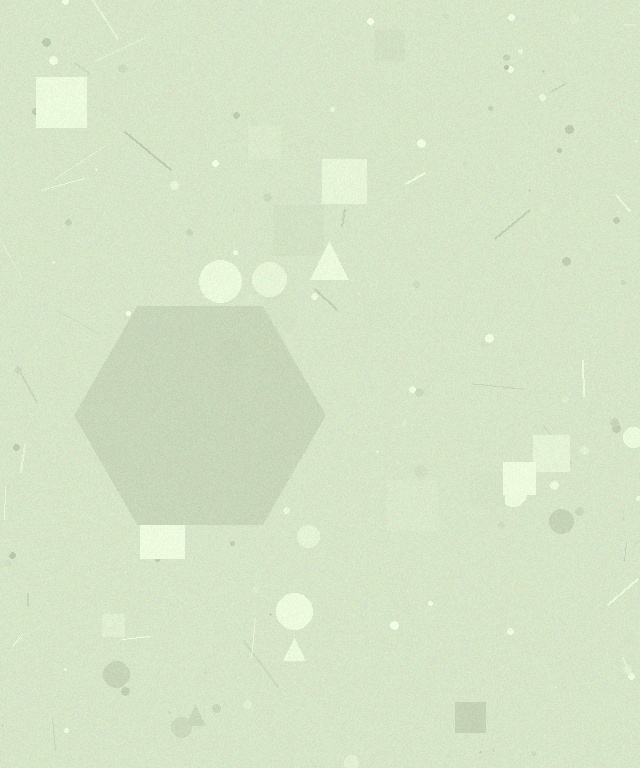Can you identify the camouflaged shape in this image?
The camouflaged shape is a hexagon.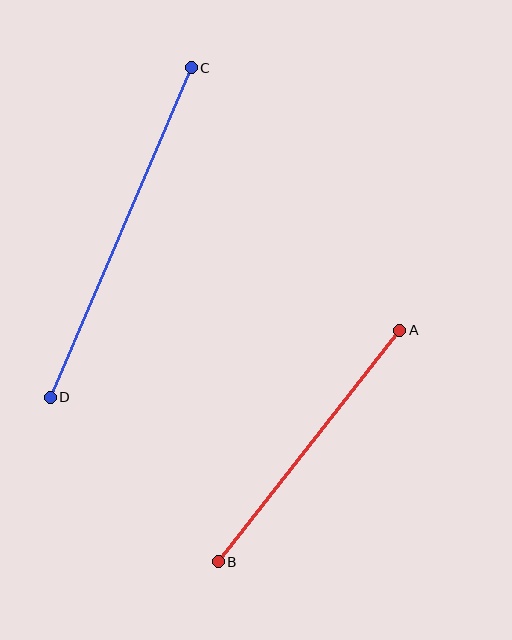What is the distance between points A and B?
The distance is approximately 294 pixels.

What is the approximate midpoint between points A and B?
The midpoint is at approximately (309, 446) pixels.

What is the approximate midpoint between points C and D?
The midpoint is at approximately (121, 232) pixels.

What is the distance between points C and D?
The distance is approximately 358 pixels.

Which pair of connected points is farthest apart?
Points C and D are farthest apart.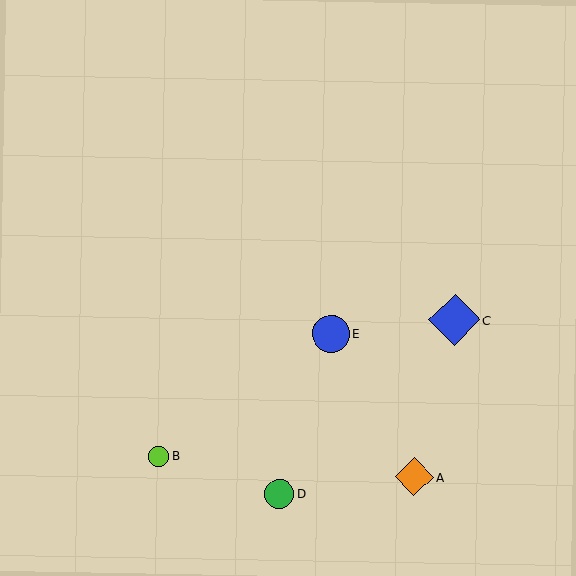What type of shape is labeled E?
Shape E is a blue circle.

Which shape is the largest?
The blue diamond (labeled C) is the largest.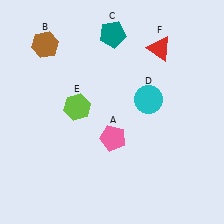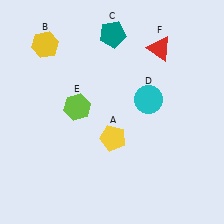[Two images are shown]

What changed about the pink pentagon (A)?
In Image 1, A is pink. In Image 2, it changed to yellow.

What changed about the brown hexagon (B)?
In Image 1, B is brown. In Image 2, it changed to yellow.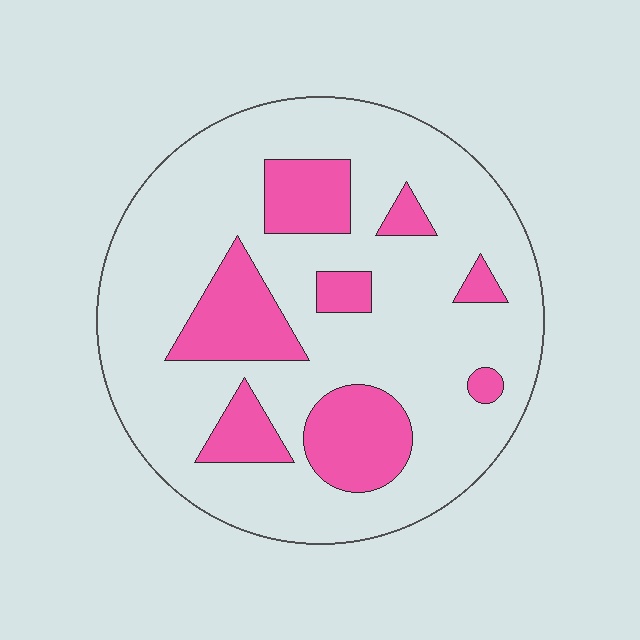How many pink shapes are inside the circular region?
8.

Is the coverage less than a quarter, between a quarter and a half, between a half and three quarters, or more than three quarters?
Less than a quarter.